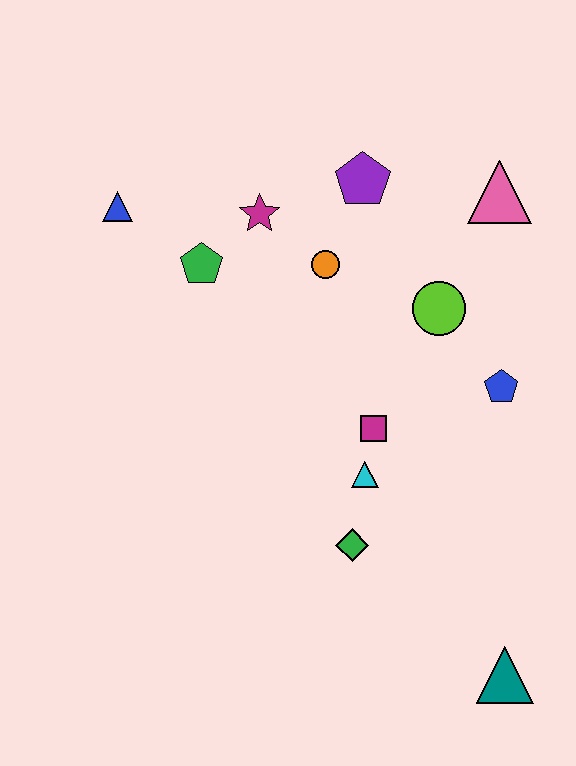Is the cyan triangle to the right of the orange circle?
Yes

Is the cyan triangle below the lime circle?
Yes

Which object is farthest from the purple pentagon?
The teal triangle is farthest from the purple pentagon.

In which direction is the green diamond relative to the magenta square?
The green diamond is below the magenta square.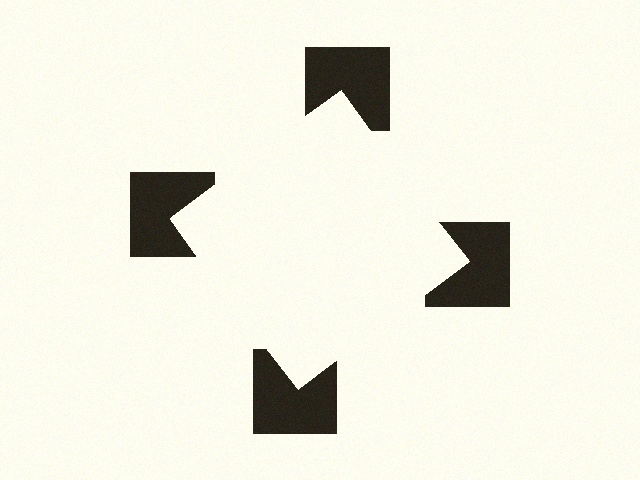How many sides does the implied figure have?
4 sides.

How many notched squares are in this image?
There are 4 — one at each vertex of the illusory square.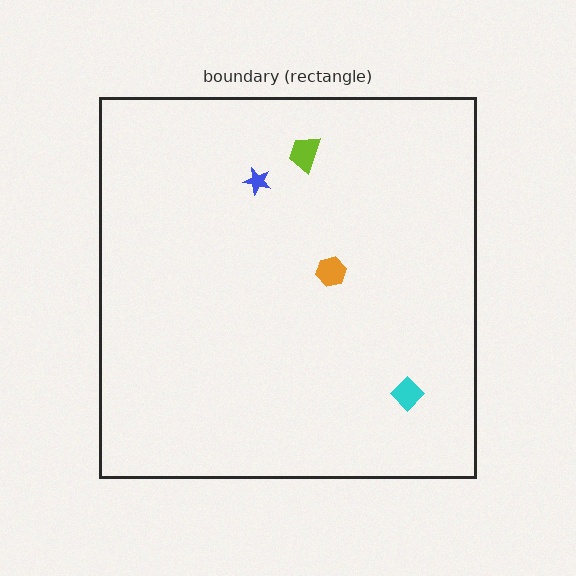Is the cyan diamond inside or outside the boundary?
Inside.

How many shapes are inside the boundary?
4 inside, 0 outside.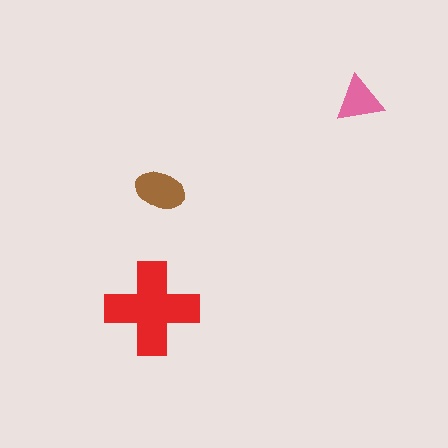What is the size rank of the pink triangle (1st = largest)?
3rd.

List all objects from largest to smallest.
The red cross, the brown ellipse, the pink triangle.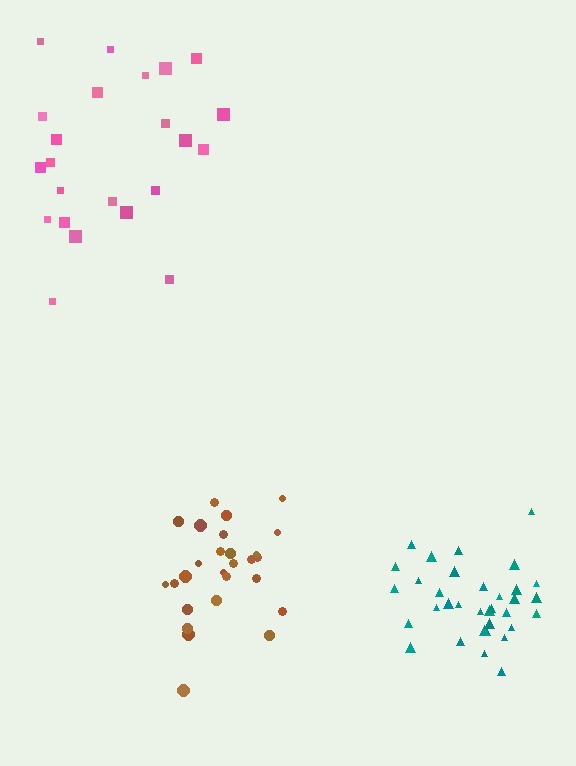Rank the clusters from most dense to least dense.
teal, brown, pink.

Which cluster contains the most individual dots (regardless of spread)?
Teal (34).